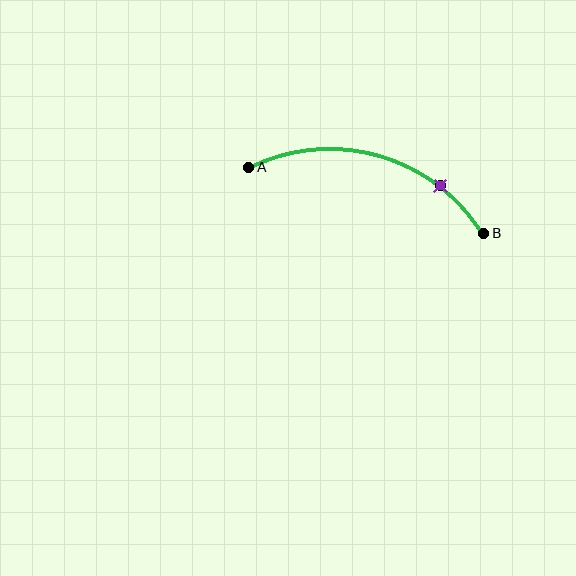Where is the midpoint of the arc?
The arc midpoint is the point on the curve farthest from the straight line joining A and B. It sits above that line.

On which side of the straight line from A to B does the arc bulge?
The arc bulges above the straight line connecting A and B.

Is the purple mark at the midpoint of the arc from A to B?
No. The purple mark lies on the arc but is closer to endpoint B. The arc midpoint would be at the point on the curve equidistant along the arc from both A and B.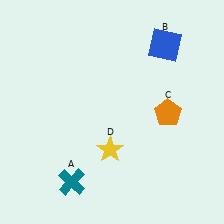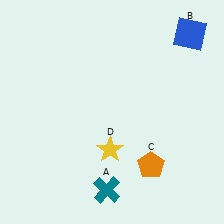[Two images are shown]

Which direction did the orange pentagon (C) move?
The orange pentagon (C) moved down.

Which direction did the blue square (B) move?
The blue square (B) moved right.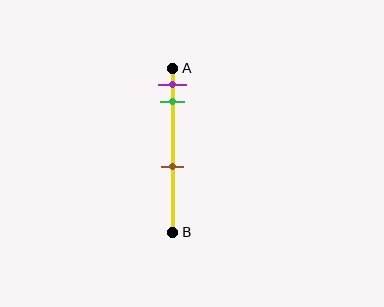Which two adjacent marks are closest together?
The purple and green marks are the closest adjacent pair.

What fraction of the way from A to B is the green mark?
The green mark is approximately 20% (0.2) of the way from A to B.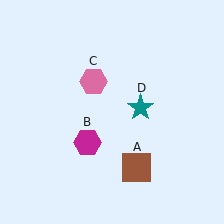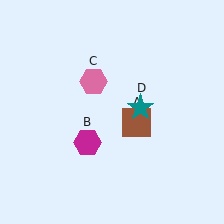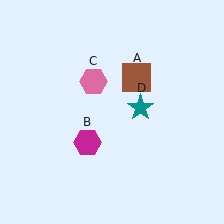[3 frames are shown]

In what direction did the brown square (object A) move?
The brown square (object A) moved up.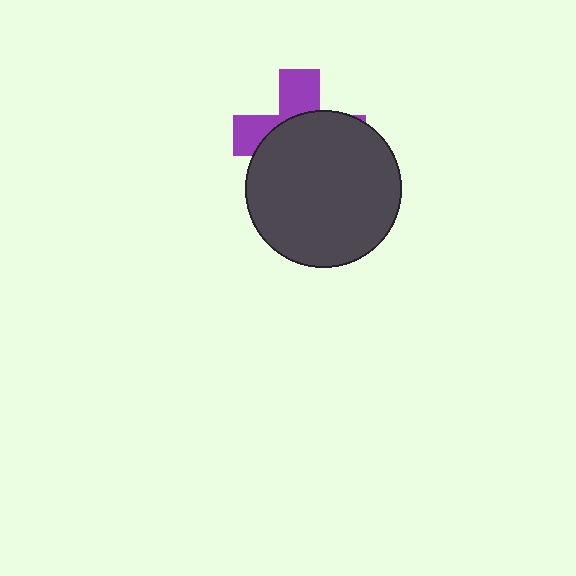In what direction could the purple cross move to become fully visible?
The purple cross could move up. That would shift it out from behind the dark gray circle entirely.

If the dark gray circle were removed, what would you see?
You would see the complete purple cross.